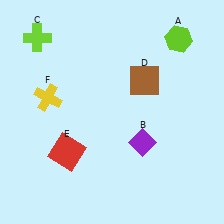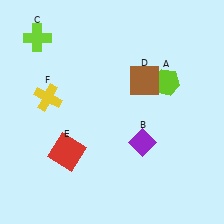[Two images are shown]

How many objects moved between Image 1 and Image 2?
1 object moved between the two images.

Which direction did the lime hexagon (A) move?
The lime hexagon (A) moved down.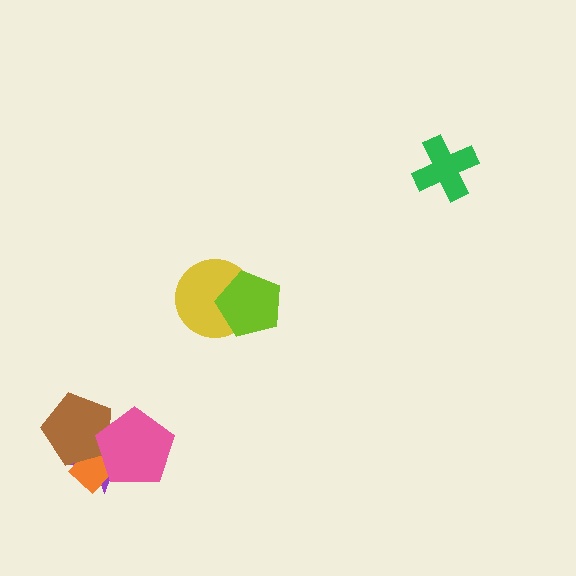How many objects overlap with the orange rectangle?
3 objects overlap with the orange rectangle.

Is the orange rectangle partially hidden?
Yes, it is partially covered by another shape.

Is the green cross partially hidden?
No, no other shape covers it.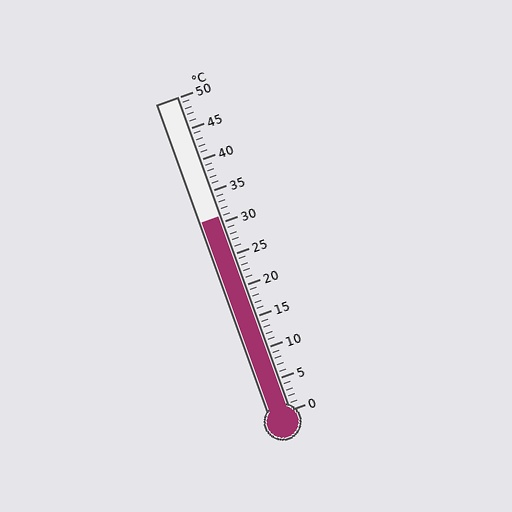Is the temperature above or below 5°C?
The temperature is above 5°C.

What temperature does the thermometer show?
The thermometer shows approximately 31°C.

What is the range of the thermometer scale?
The thermometer scale ranges from 0°C to 50°C.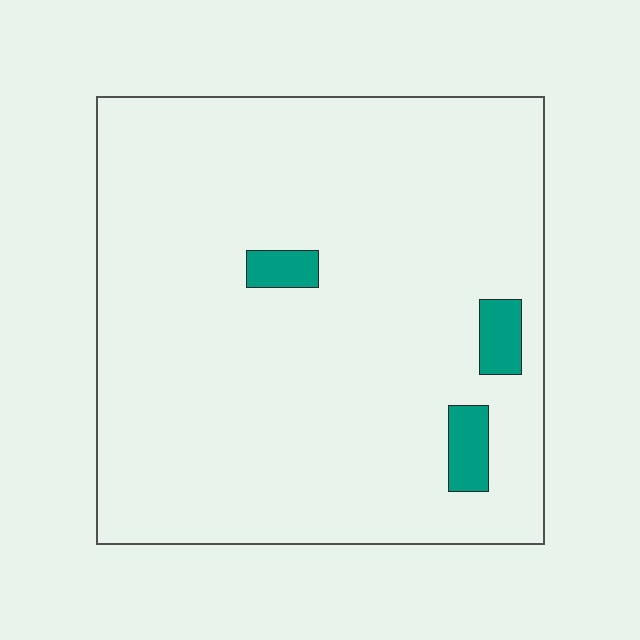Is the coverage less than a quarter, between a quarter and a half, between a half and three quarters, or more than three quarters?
Less than a quarter.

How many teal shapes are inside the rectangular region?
3.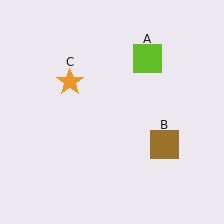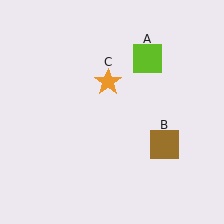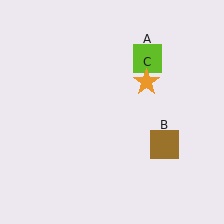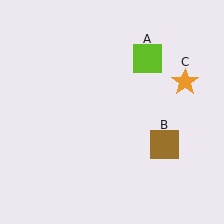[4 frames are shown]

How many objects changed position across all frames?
1 object changed position: orange star (object C).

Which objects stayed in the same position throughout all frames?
Lime square (object A) and brown square (object B) remained stationary.